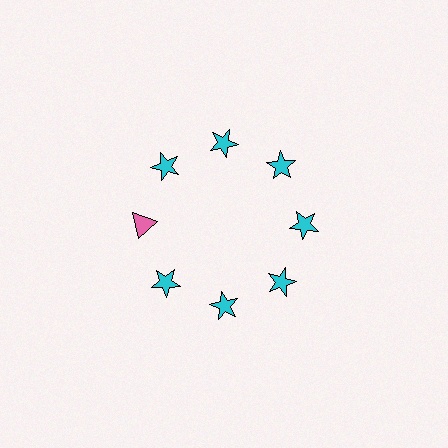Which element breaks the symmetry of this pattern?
The pink triangle at roughly the 9 o'clock position breaks the symmetry. All other shapes are cyan stars.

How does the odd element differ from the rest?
It differs in both color (pink instead of cyan) and shape (triangle instead of star).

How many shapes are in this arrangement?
There are 8 shapes arranged in a ring pattern.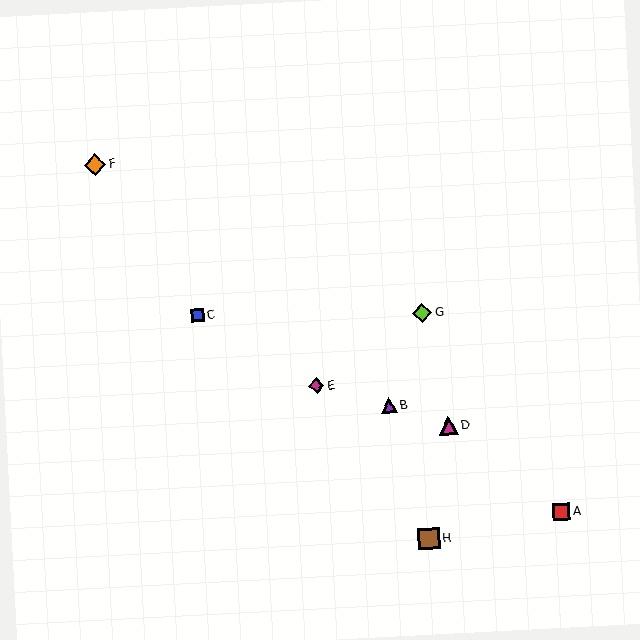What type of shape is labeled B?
Shape B is a purple triangle.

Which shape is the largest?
The brown square (labeled H) is the largest.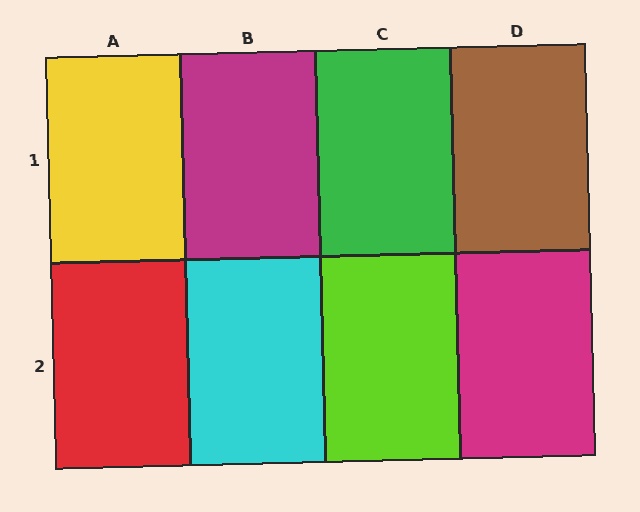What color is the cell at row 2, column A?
Red.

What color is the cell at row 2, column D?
Magenta.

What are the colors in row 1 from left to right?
Yellow, magenta, green, brown.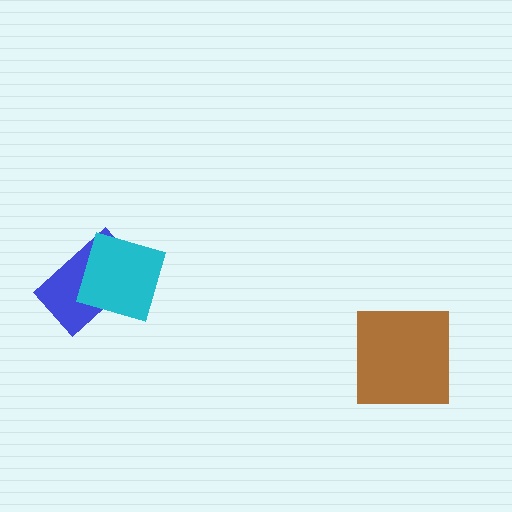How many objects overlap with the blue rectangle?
1 object overlaps with the blue rectangle.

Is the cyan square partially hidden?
No, no other shape covers it.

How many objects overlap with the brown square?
0 objects overlap with the brown square.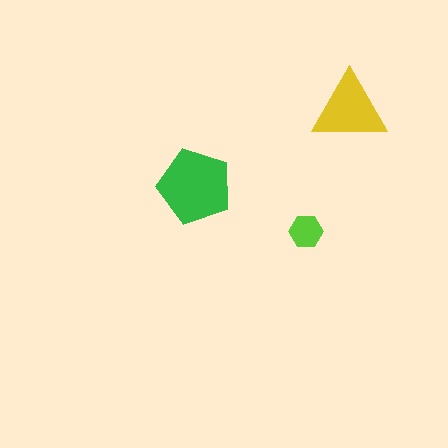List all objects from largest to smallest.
The green pentagon, the yellow triangle, the lime hexagon.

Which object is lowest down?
The lime hexagon is bottommost.